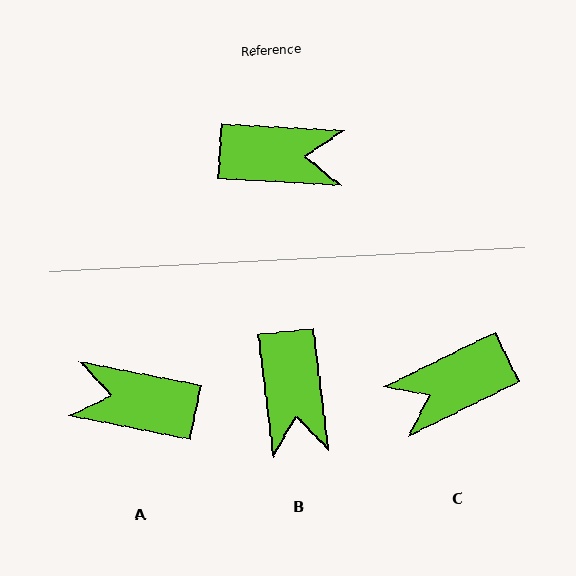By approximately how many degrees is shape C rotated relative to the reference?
Approximately 151 degrees clockwise.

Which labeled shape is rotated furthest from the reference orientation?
A, about 172 degrees away.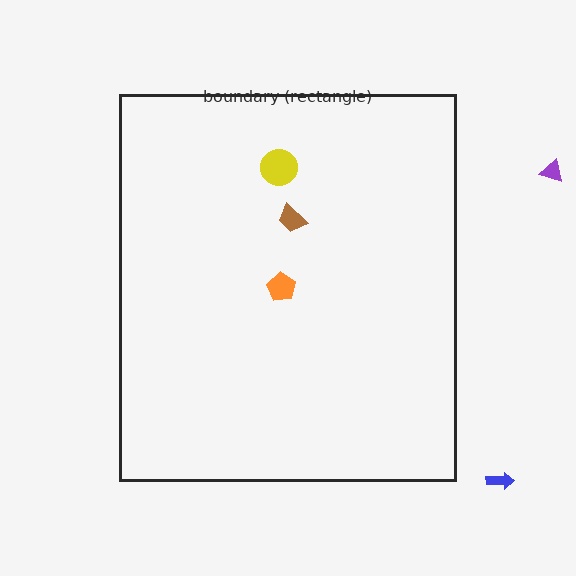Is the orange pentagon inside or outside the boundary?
Inside.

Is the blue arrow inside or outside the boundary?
Outside.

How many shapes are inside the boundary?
3 inside, 2 outside.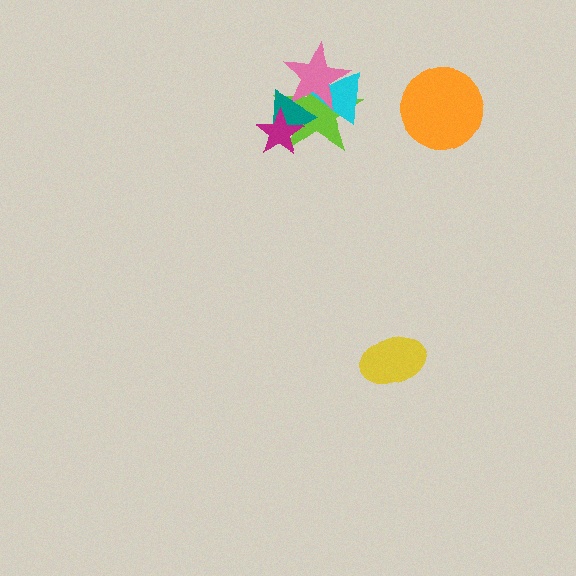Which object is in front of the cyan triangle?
The pink star is in front of the cyan triangle.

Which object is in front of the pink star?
The teal triangle is in front of the pink star.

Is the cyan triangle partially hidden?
Yes, it is partially covered by another shape.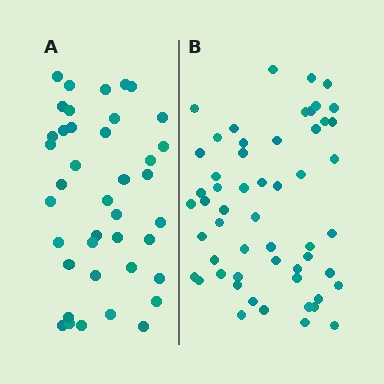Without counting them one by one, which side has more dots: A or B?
Region B (the right region) has more dots.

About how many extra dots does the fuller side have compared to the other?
Region B has approximately 15 more dots than region A.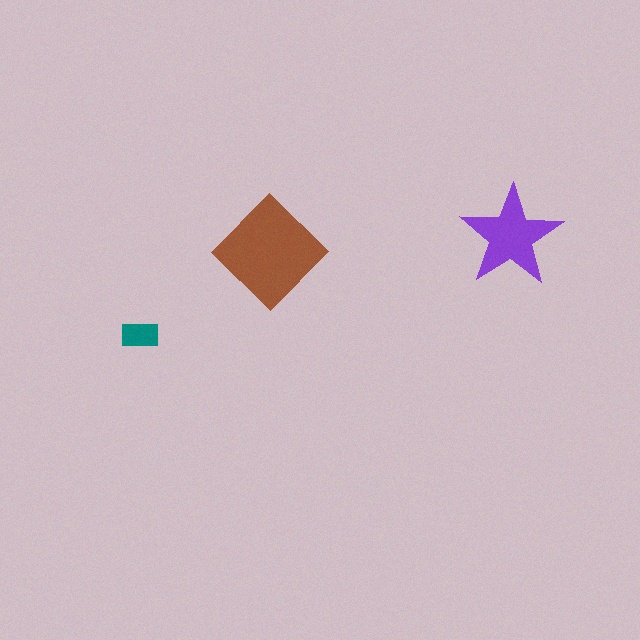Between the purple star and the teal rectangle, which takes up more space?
The purple star.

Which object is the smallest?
The teal rectangle.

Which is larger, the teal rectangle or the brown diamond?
The brown diamond.